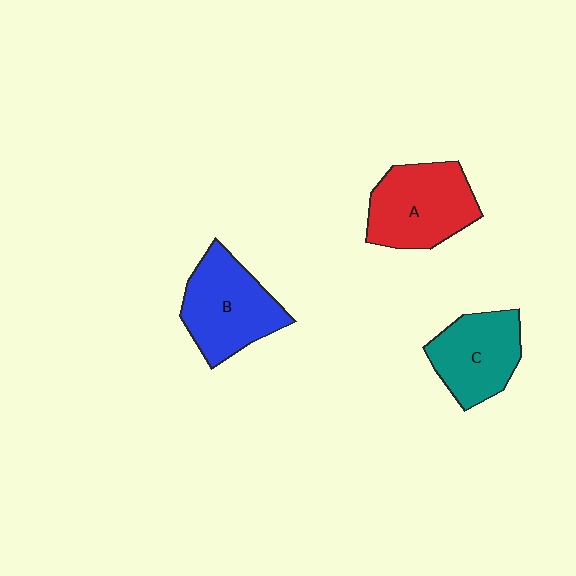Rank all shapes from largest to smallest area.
From largest to smallest: A (red), B (blue), C (teal).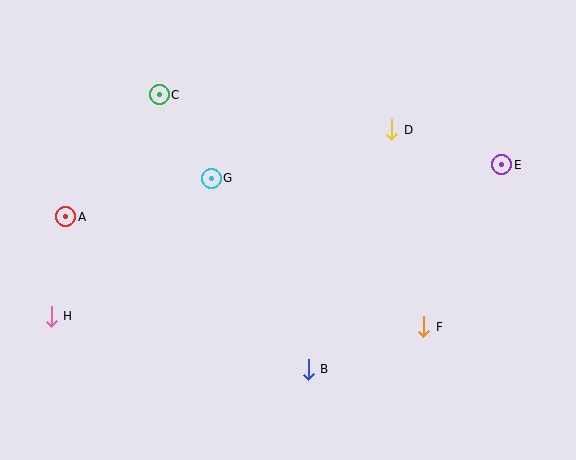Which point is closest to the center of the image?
Point G at (211, 178) is closest to the center.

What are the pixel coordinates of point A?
Point A is at (66, 217).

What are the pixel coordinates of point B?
Point B is at (308, 369).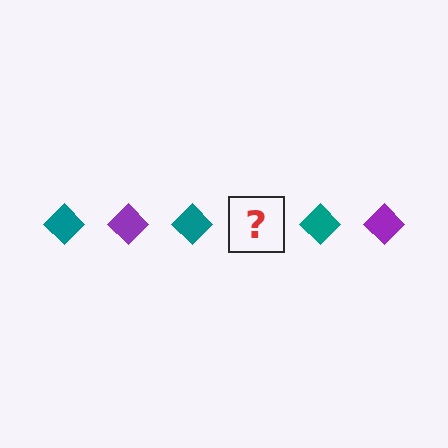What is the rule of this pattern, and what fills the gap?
The rule is that the pattern cycles through teal, purple diamonds. The gap should be filled with a purple diamond.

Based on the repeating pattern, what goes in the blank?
The blank should be a purple diamond.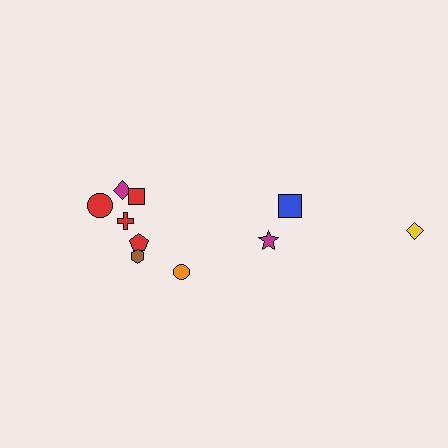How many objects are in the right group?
There are 3 objects.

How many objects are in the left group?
There are 7 objects.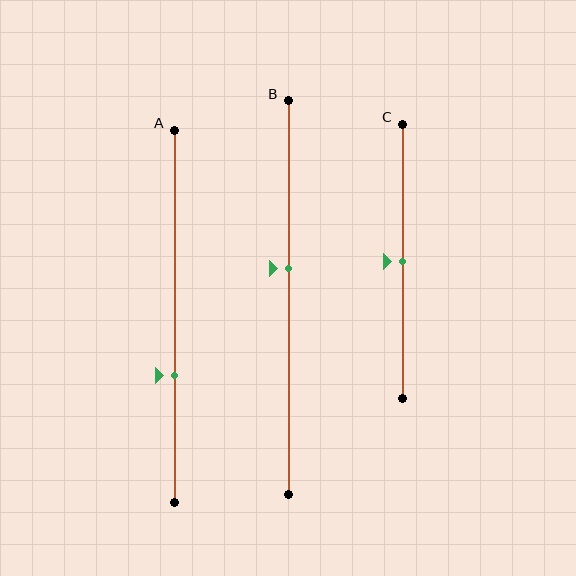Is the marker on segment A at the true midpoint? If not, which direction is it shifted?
No, the marker on segment A is shifted downward by about 16% of the segment length.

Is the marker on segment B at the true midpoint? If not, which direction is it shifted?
No, the marker on segment B is shifted upward by about 7% of the segment length.